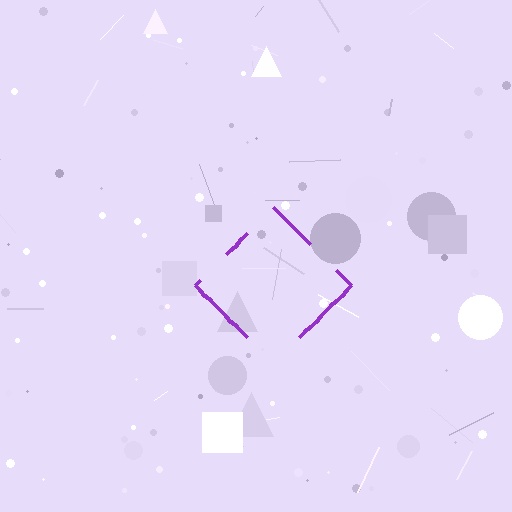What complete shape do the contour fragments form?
The contour fragments form a diamond.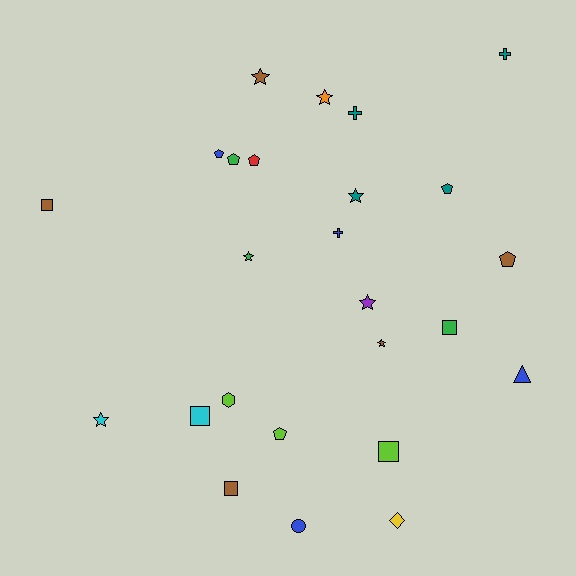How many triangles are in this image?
There is 1 triangle.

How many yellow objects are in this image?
There is 1 yellow object.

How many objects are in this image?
There are 25 objects.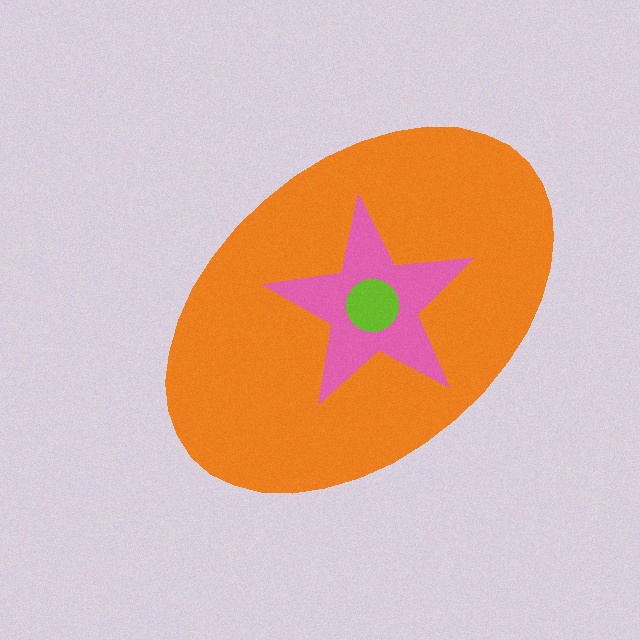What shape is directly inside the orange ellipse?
The pink star.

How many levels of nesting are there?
3.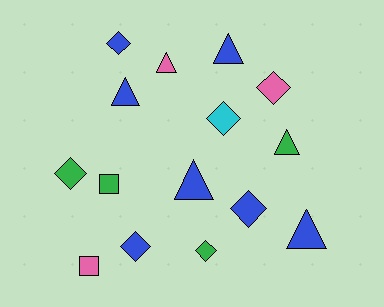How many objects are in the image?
There are 15 objects.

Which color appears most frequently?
Blue, with 7 objects.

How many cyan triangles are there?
There are no cyan triangles.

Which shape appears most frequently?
Diamond, with 7 objects.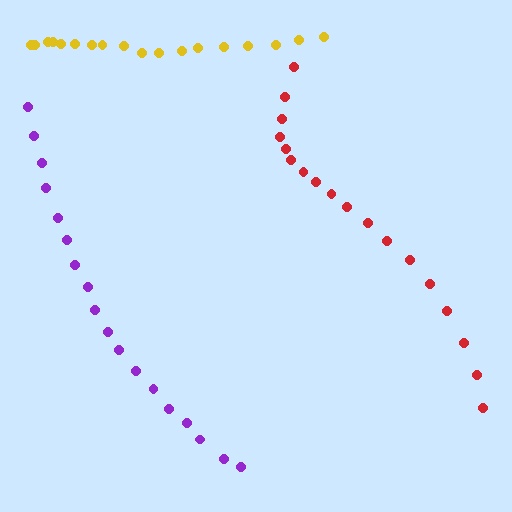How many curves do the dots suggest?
There are 3 distinct paths.